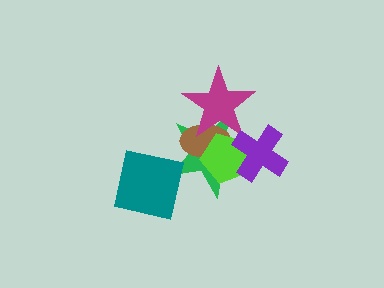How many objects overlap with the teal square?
0 objects overlap with the teal square.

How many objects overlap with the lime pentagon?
4 objects overlap with the lime pentagon.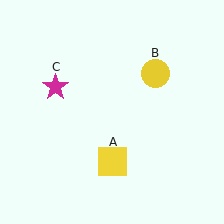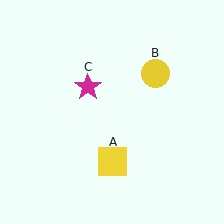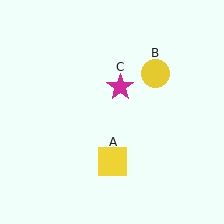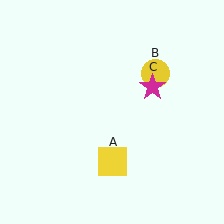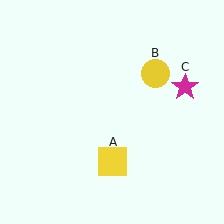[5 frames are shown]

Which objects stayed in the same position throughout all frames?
Yellow square (object A) and yellow circle (object B) remained stationary.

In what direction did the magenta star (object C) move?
The magenta star (object C) moved right.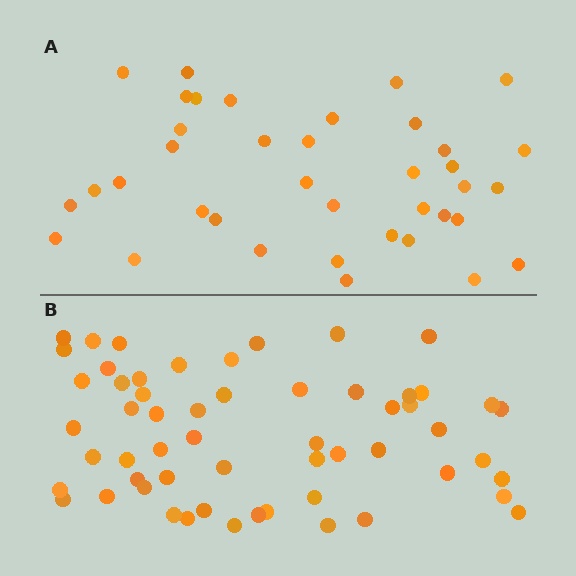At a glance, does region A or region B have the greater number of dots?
Region B (the bottom region) has more dots.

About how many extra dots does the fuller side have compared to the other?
Region B has approximately 20 more dots than region A.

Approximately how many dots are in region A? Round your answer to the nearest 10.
About 40 dots. (The exact count is 38, which rounds to 40.)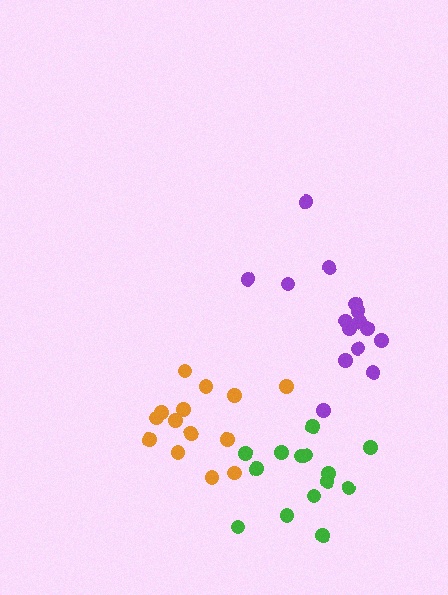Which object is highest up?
The purple cluster is topmost.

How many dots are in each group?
Group 1: 14 dots, Group 2: 15 dots, Group 3: 14 dots (43 total).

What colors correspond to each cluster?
The clusters are colored: orange, purple, green.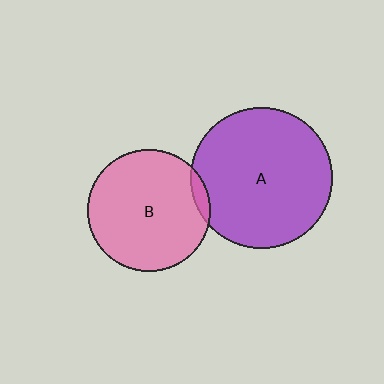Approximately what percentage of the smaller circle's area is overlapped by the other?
Approximately 5%.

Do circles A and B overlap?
Yes.